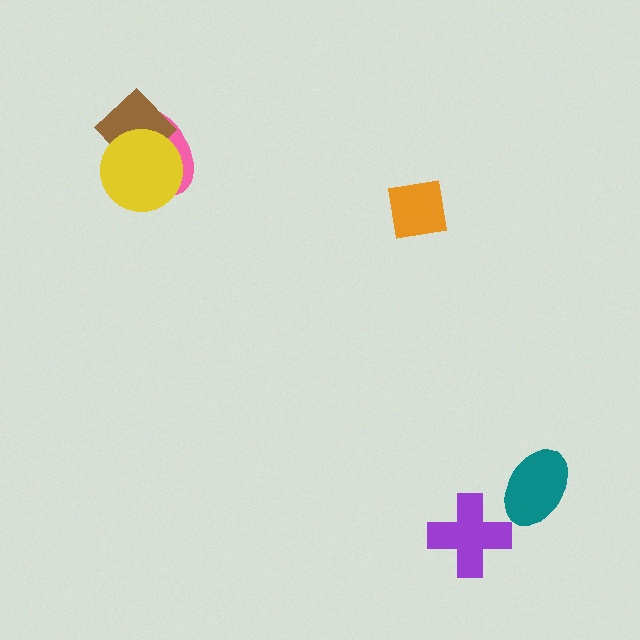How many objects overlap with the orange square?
0 objects overlap with the orange square.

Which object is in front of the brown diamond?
The yellow circle is in front of the brown diamond.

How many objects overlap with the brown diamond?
2 objects overlap with the brown diamond.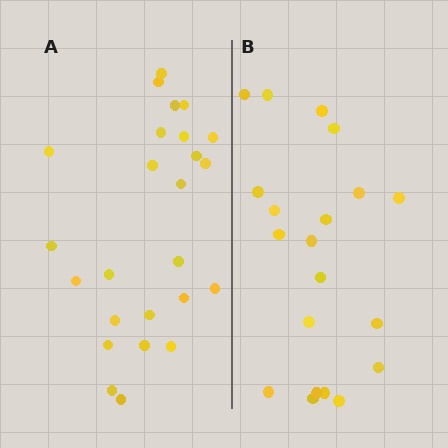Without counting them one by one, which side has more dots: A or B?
Region A (the left region) has more dots.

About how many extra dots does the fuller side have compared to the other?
Region A has about 5 more dots than region B.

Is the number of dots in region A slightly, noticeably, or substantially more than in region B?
Region A has noticeably more, but not dramatically so. The ratio is roughly 1.2 to 1.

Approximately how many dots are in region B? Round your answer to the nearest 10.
About 20 dots.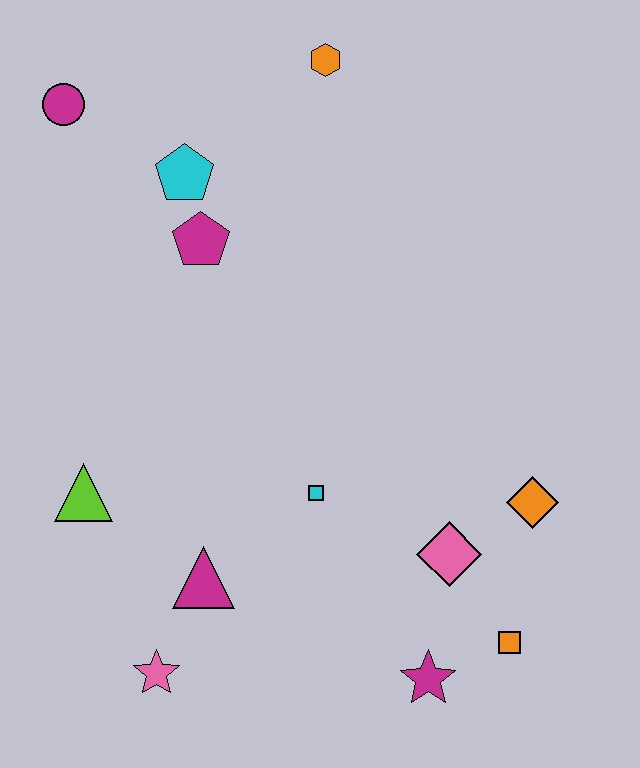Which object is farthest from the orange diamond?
The magenta circle is farthest from the orange diamond.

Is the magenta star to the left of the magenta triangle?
No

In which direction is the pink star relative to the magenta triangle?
The pink star is below the magenta triangle.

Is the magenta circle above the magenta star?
Yes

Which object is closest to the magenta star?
The orange square is closest to the magenta star.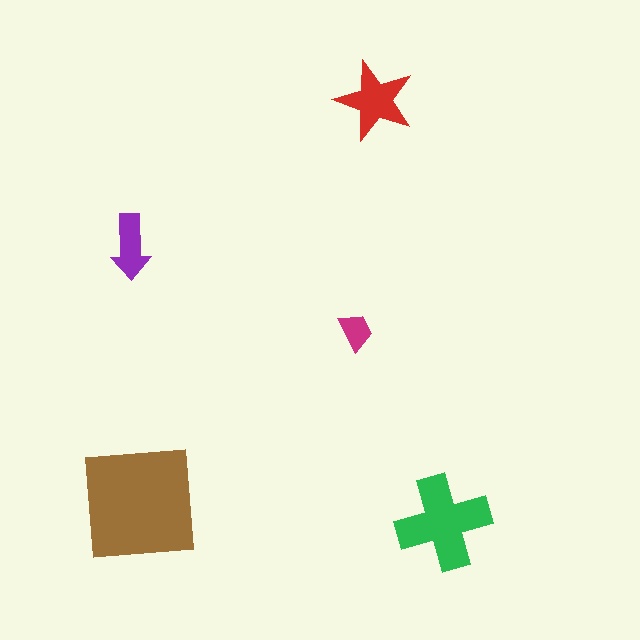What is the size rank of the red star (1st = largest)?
3rd.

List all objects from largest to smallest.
The brown square, the green cross, the red star, the purple arrow, the magenta trapezoid.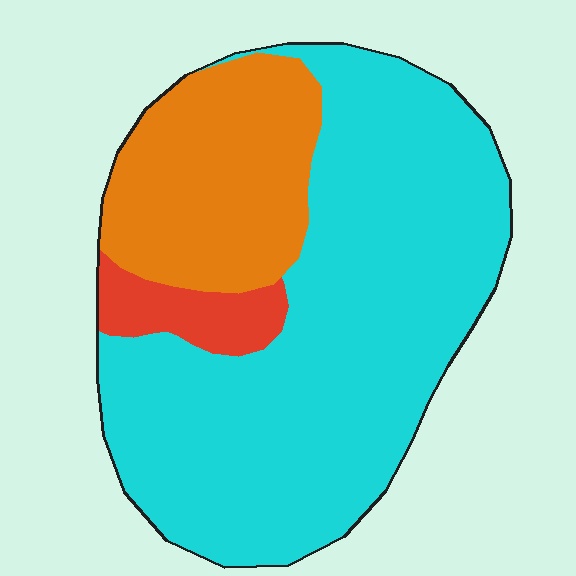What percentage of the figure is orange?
Orange covers roughly 25% of the figure.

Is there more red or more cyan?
Cyan.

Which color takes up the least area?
Red, at roughly 5%.